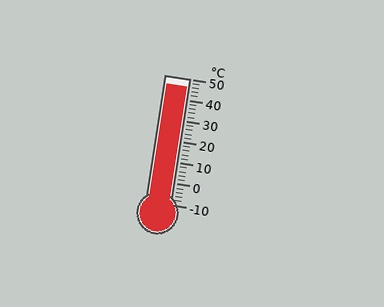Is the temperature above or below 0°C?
The temperature is above 0°C.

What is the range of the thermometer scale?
The thermometer scale ranges from -10°C to 50°C.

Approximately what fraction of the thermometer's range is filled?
The thermometer is filled to approximately 95% of its range.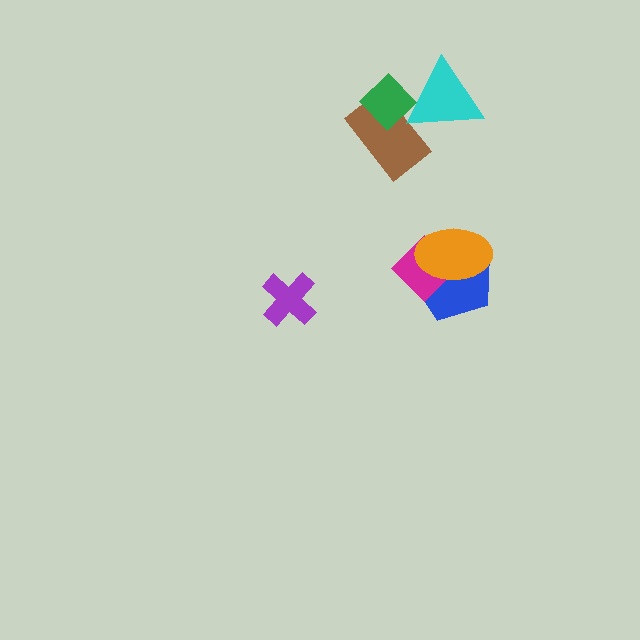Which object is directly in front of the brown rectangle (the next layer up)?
The green diamond is directly in front of the brown rectangle.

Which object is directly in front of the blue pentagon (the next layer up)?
The magenta diamond is directly in front of the blue pentagon.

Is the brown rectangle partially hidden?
Yes, it is partially covered by another shape.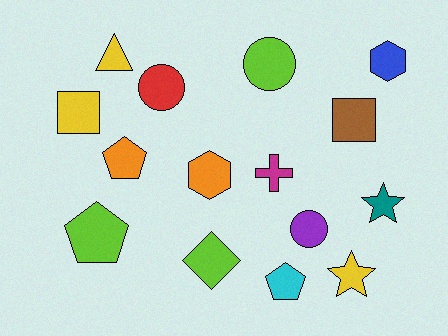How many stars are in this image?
There are 2 stars.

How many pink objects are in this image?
There are no pink objects.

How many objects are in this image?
There are 15 objects.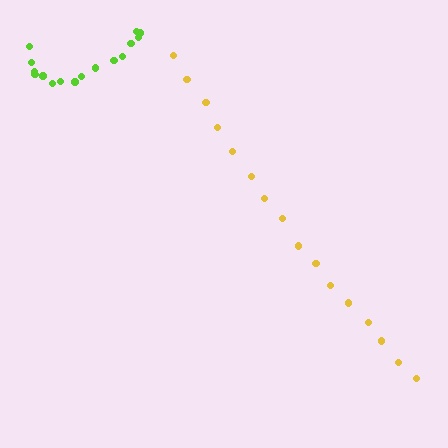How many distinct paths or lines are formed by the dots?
There are 2 distinct paths.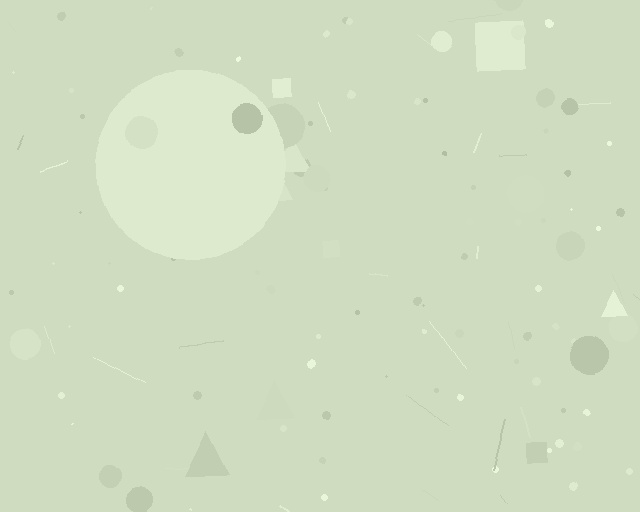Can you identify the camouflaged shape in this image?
The camouflaged shape is a circle.